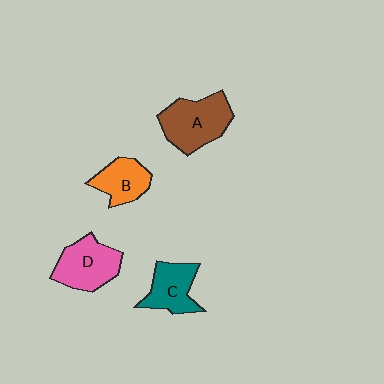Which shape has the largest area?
Shape A (brown).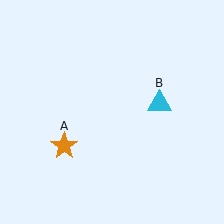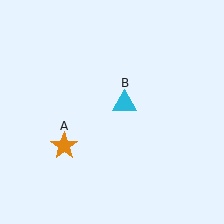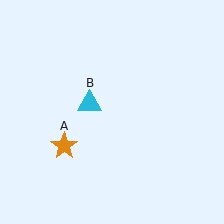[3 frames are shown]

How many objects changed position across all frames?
1 object changed position: cyan triangle (object B).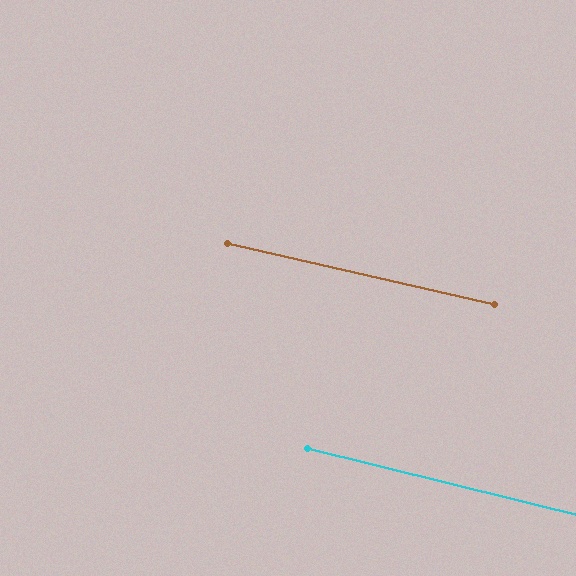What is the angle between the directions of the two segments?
Approximately 1 degree.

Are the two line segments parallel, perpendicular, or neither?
Parallel — their directions differ by only 0.7°.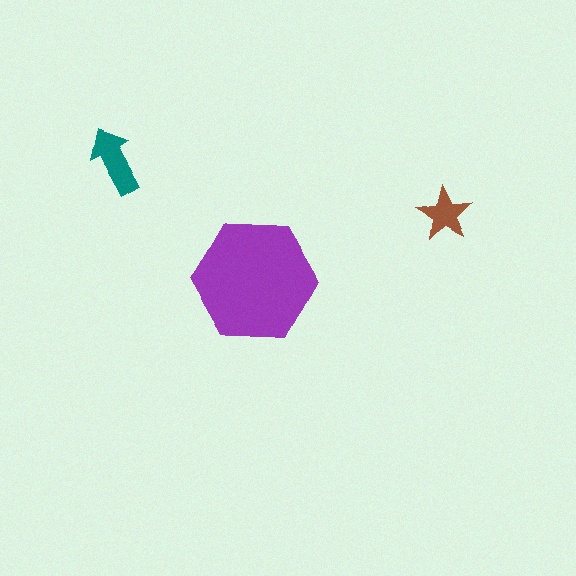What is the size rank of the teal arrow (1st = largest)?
2nd.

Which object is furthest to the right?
The brown star is rightmost.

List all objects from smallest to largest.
The brown star, the teal arrow, the purple hexagon.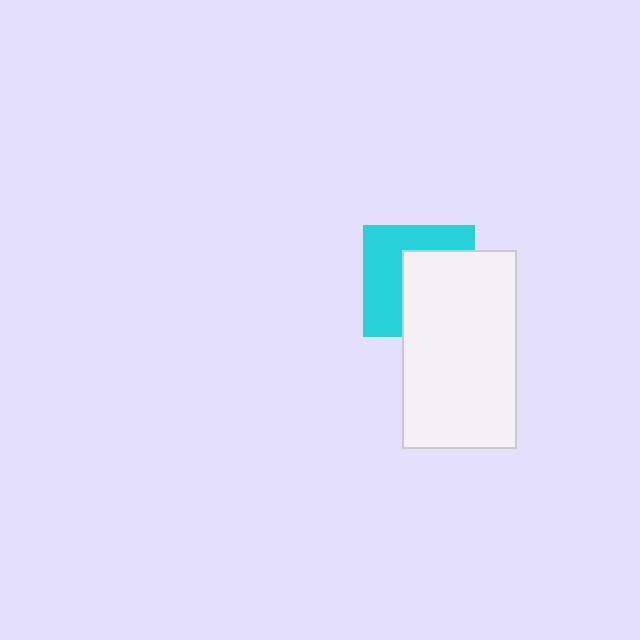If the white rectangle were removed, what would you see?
You would see the complete cyan square.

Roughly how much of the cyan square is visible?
About half of it is visible (roughly 48%).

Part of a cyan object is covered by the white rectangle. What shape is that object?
It is a square.